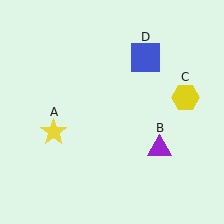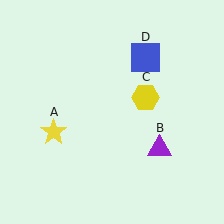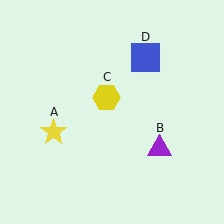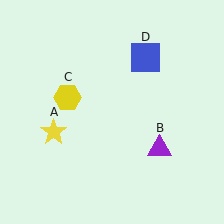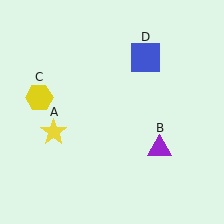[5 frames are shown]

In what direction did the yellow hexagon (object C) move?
The yellow hexagon (object C) moved left.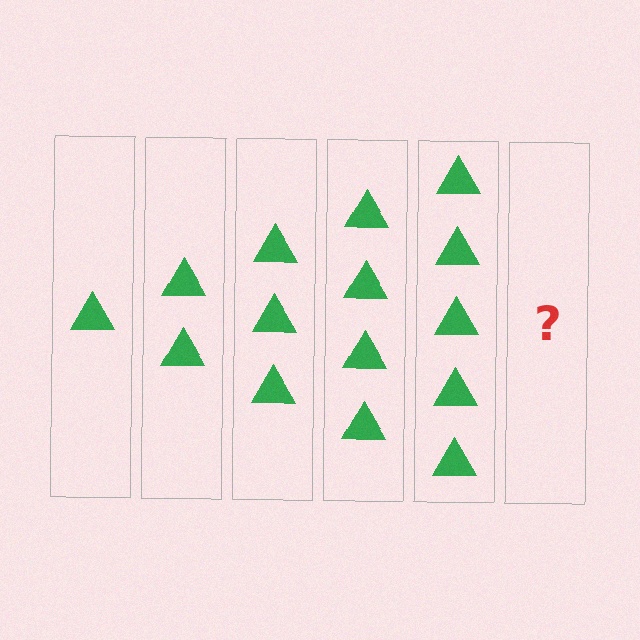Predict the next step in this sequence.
The next step is 6 triangles.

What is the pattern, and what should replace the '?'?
The pattern is that each step adds one more triangle. The '?' should be 6 triangles.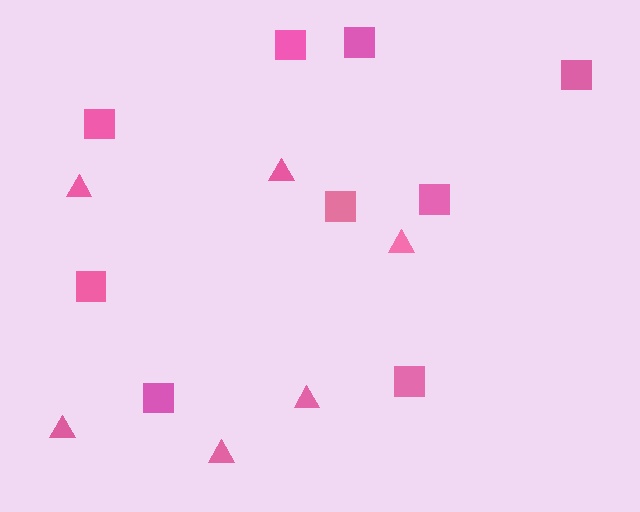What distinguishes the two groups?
There are 2 groups: one group of squares (9) and one group of triangles (6).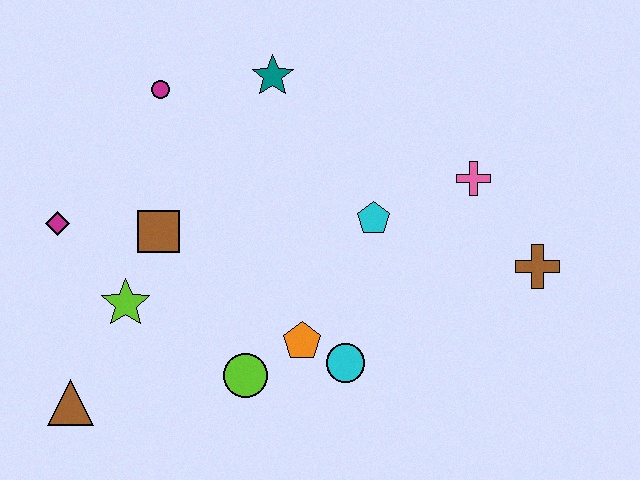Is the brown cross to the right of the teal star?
Yes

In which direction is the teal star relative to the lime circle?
The teal star is above the lime circle.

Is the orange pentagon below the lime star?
Yes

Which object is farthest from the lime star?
The brown cross is farthest from the lime star.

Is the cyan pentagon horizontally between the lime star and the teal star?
No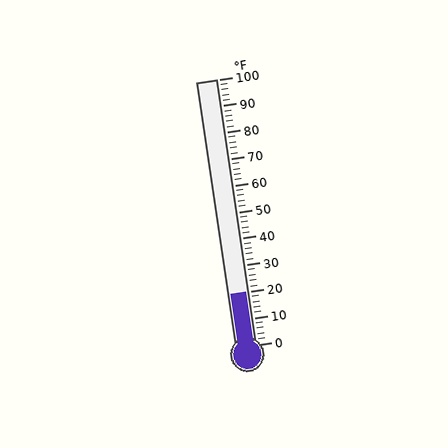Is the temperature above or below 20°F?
The temperature is at 20°F.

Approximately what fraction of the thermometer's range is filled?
The thermometer is filled to approximately 20% of its range.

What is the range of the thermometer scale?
The thermometer scale ranges from 0°F to 100°F.